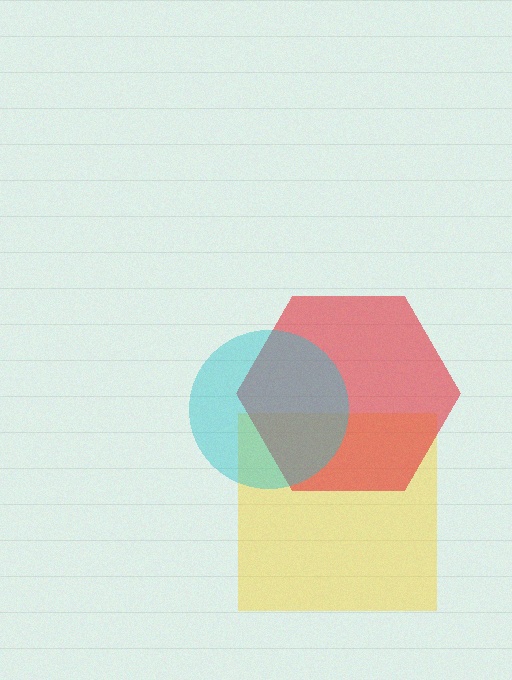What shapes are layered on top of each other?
The layered shapes are: a yellow square, a red hexagon, a cyan circle.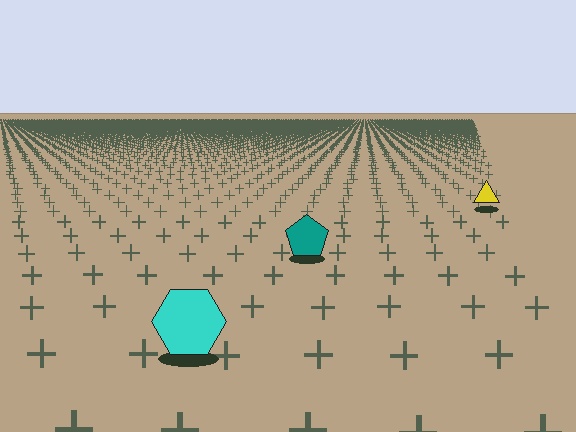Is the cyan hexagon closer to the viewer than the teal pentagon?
Yes. The cyan hexagon is closer — you can tell from the texture gradient: the ground texture is coarser near it.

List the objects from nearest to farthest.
From nearest to farthest: the cyan hexagon, the teal pentagon, the yellow triangle.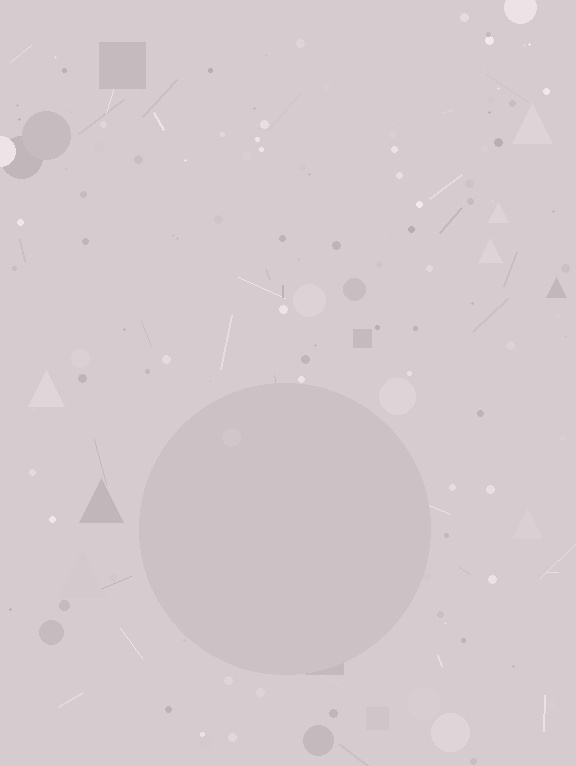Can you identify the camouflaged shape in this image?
The camouflaged shape is a circle.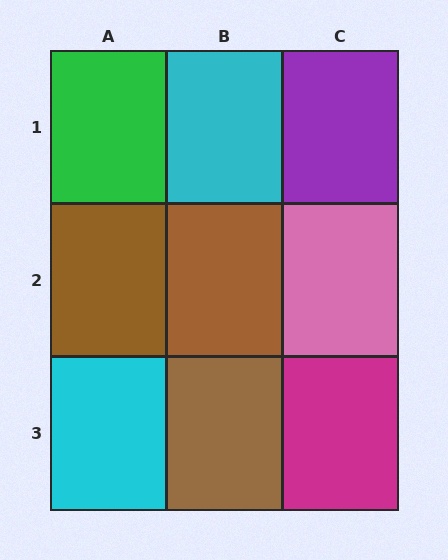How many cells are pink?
1 cell is pink.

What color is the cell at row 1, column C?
Purple.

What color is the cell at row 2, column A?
Brown.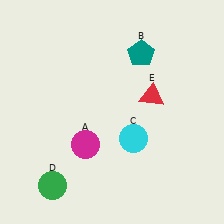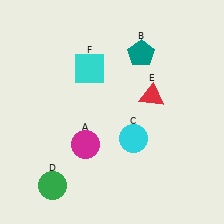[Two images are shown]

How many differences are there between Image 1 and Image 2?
There is 1 difference between the two images.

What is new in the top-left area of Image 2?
A cyan square (F) was added in the top-left area of Image 2.